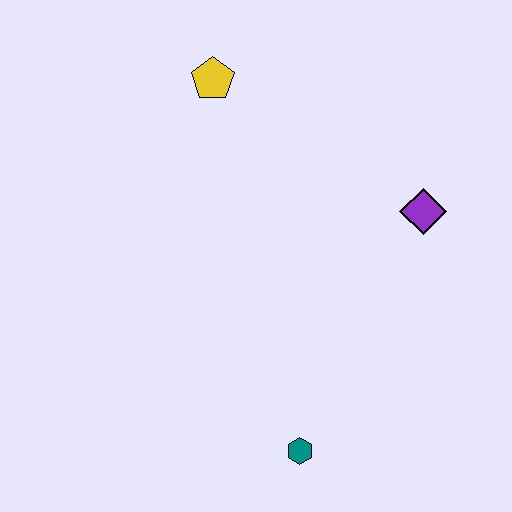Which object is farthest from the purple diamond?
The teal hexagon is farthest from the purple diamond.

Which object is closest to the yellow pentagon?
The purple diamond is closest to the yellow pentagon.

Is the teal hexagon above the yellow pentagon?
No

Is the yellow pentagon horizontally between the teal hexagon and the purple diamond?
No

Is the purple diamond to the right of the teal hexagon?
Yes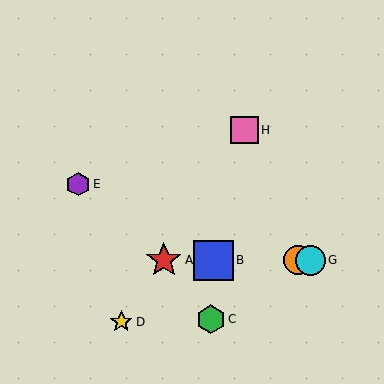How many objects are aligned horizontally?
4 objects (A, B, F, G) are aligned horizontally.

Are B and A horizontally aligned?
Yes, both are at y≈260.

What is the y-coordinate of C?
Object C is at y≈319.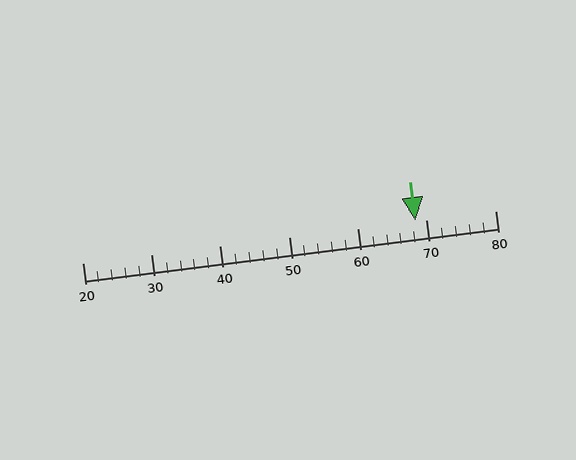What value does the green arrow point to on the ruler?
The green arrow points to approximately 68.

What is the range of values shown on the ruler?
The ruler shows values from 20 to 80.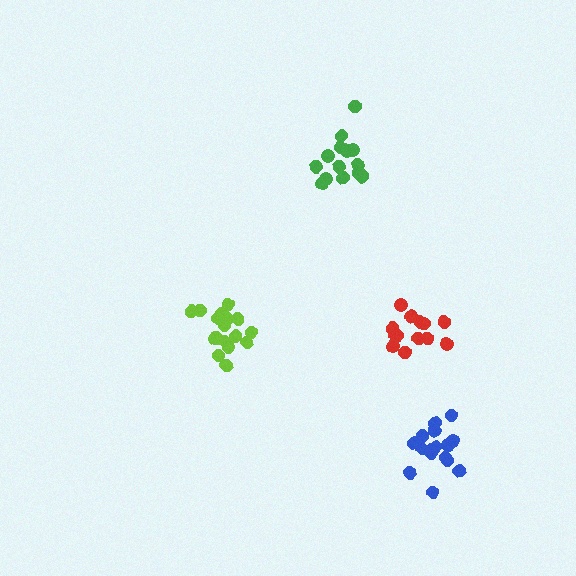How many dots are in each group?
Group 1: 17 dots, Group 2: 16 dots, Group 3: 13 dots, Group 4: 15 dots (61 total).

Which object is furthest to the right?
The blue cluster is rightmost.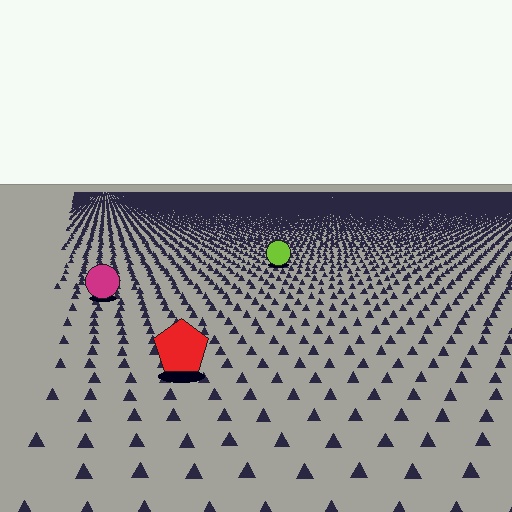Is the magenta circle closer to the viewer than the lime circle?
Yes. The magenta circle is closer — you can tell from the texture gradient: the ground texture is coarser near it.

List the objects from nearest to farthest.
From nearest to farthest: the red pentagon, the magenta circle, the lime circle.